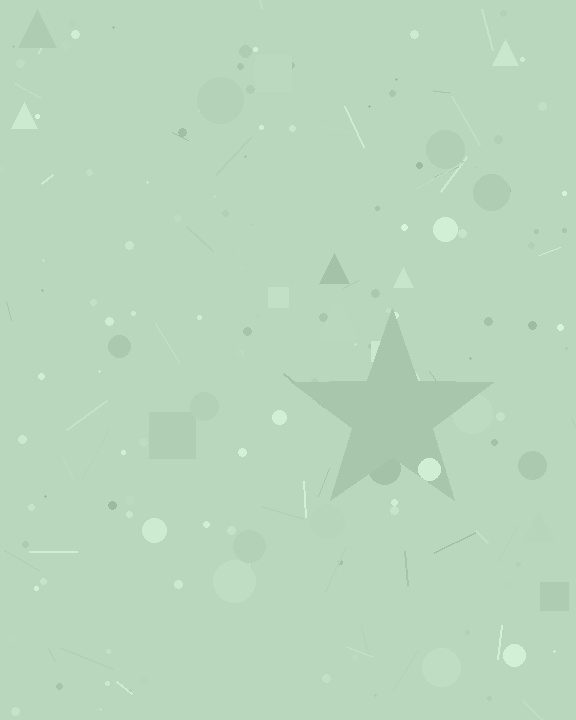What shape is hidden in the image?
A star is hidden in the image.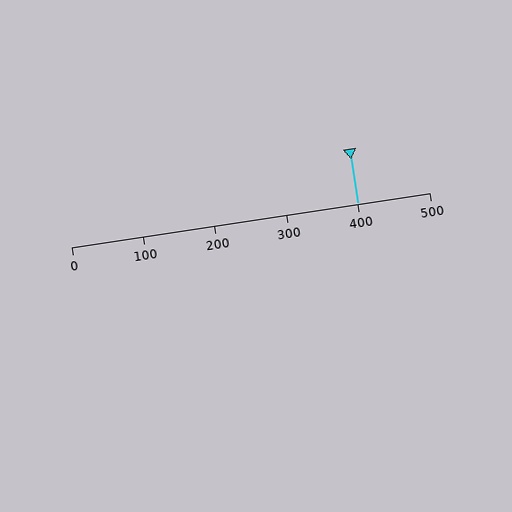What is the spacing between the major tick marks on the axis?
The major ticks are spaced 100 apart.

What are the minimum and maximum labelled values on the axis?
The axis runs from 0 to 500.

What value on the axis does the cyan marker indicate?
The marker indicates approximately 400.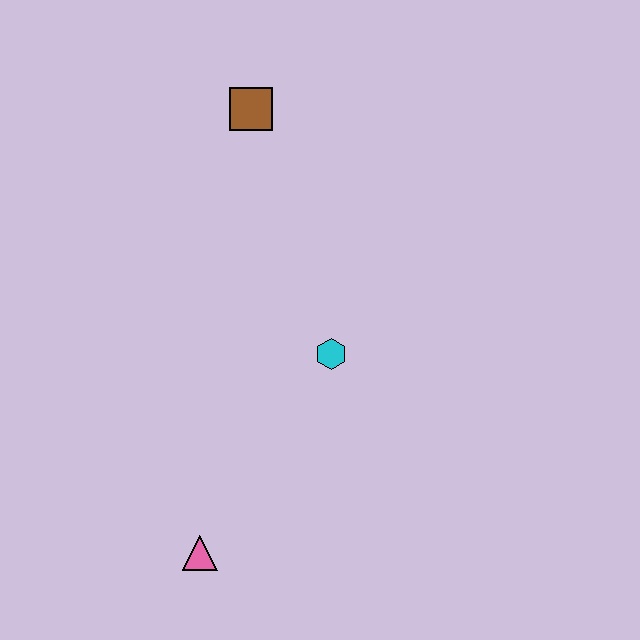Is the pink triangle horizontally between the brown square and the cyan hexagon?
No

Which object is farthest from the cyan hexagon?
The brown square is farthest from the cyan hexagon.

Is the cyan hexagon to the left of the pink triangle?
No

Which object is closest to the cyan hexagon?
The pink triangle is closest to the cyan hexagon.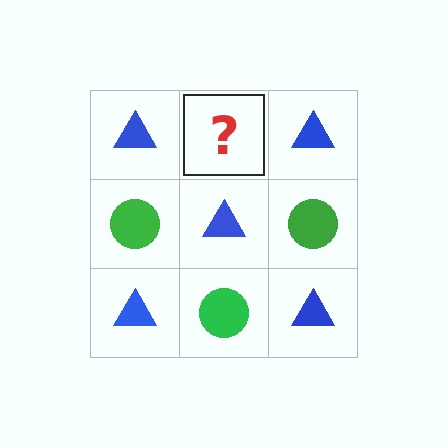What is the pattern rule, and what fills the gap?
The rule is that it alternates blue triangle and green circle in a checkerboard pattern. The gap should be filled with a green circle.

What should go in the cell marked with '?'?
The missing cell should contain a green circle.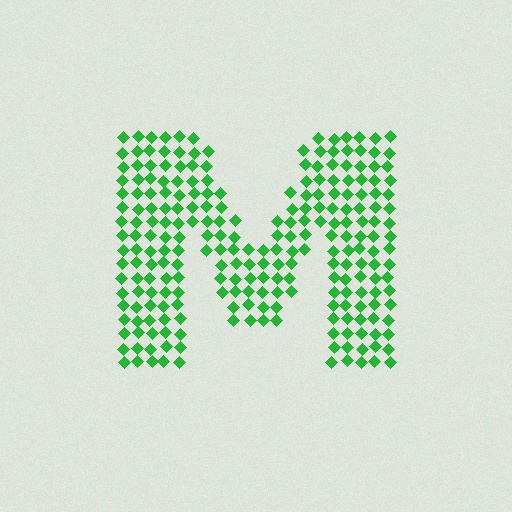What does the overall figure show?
The overall figure shows the letter M.